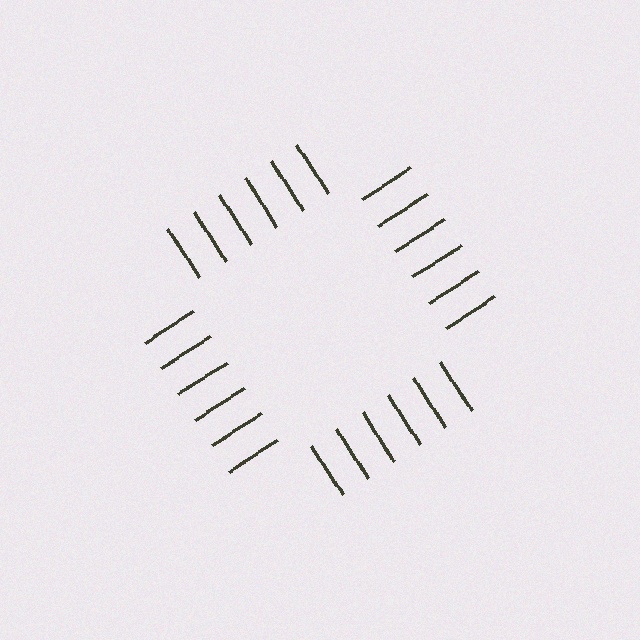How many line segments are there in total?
24 — 6 along each of the 4 edges.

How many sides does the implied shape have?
4 sides — the line-ends trace a square.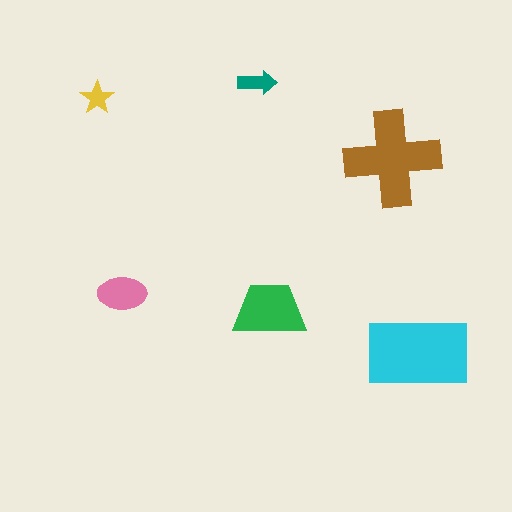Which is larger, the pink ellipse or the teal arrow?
The pink ellipse.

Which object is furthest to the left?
The yellow star is leftmost.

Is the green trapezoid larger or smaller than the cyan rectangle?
Smaller.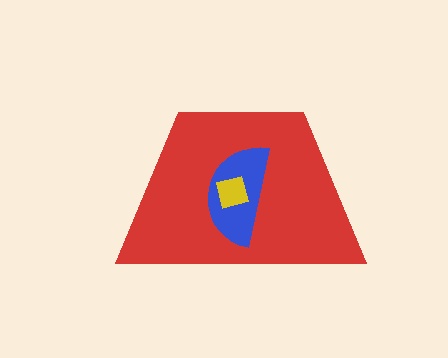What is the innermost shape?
The yellow square.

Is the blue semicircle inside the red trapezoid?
Yes.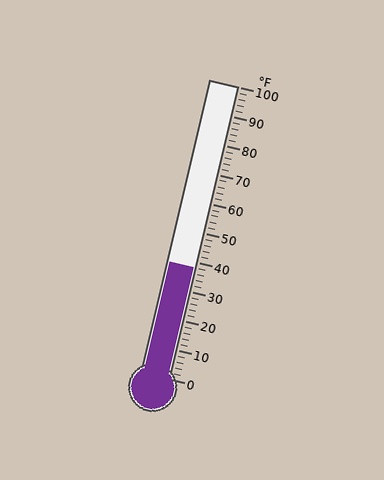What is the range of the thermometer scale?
The thermometer scale ranges from 0°F to 100°F.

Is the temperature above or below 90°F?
The temperature is below 90°F.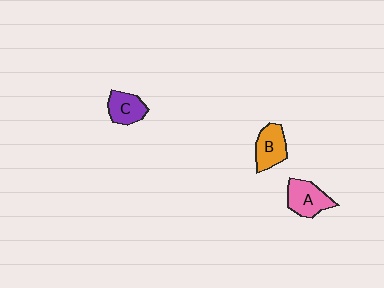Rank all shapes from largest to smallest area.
From largest to smallest: A (pink), B (orange), C (purple).